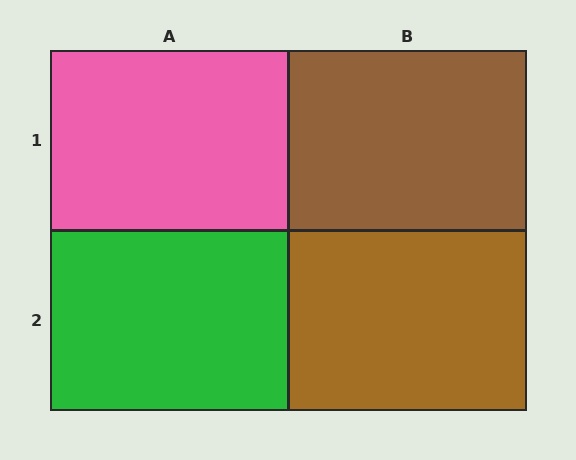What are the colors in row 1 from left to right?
Pink, brown.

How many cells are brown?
2 cells are brown.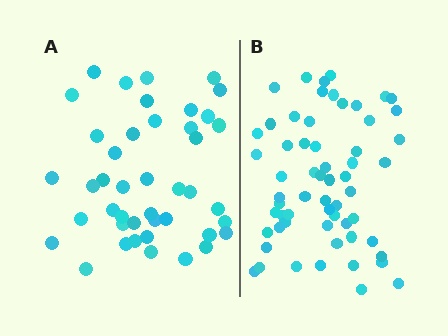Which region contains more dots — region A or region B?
Region B (the right region) has more dots.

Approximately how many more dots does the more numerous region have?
Region B has approximately 15 more dots than region A.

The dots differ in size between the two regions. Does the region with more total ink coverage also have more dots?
No. Region A has more total ink coverage because its dots are larger, but region B actually contains more individual dots. Total area can be misleading — the number of items is what matters here.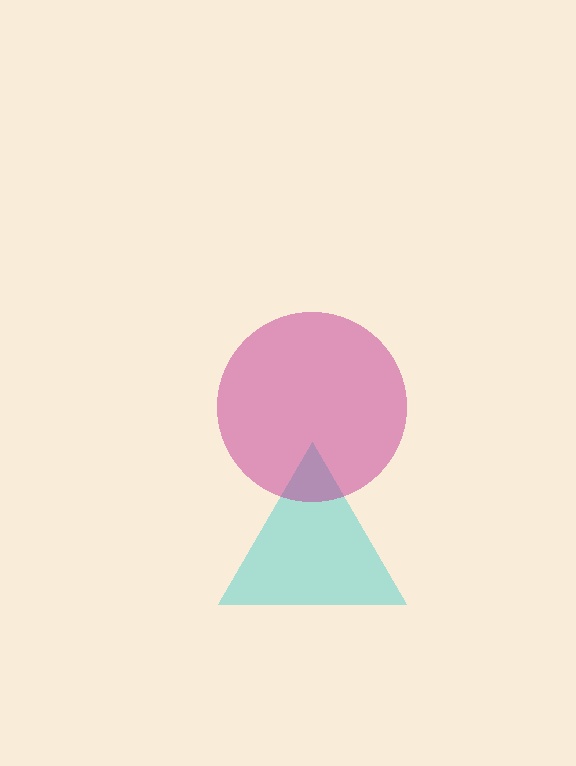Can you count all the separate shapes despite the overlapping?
Yes, there are 2 separate shapes.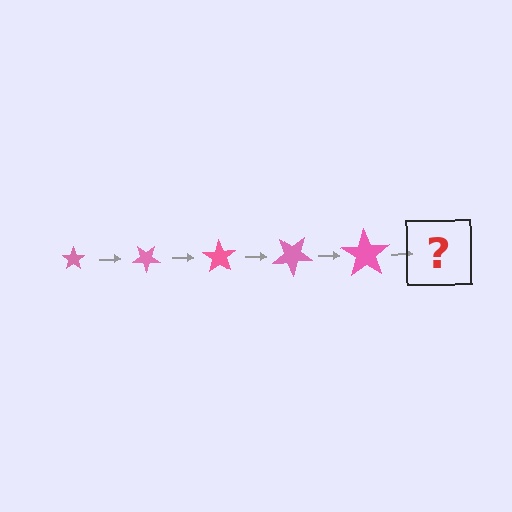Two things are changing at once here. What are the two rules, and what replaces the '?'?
The two rules are that the star grows larger each step and it rotates 35 degrees each step. The '?' should be a star, larger than the previous one and rotated 175 degrees from the start.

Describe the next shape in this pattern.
It should be a star, larger than the previous one and rotated 175 degrees from the start.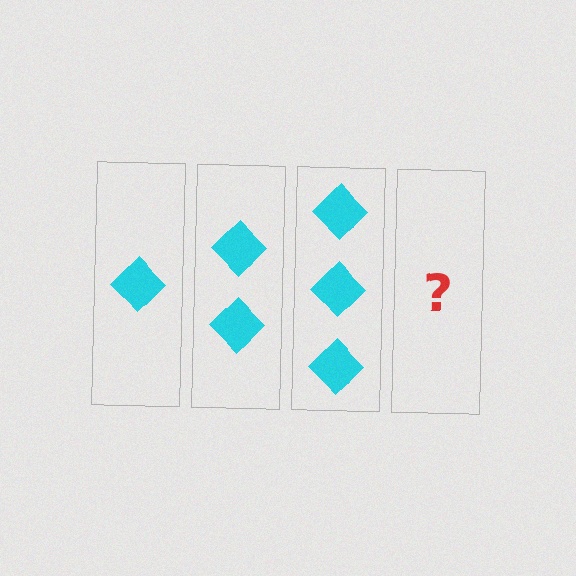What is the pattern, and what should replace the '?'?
The pattern is that each step adds one more diamond. The '?' should be 4 diamonds.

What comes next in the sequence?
The next element should be 4 diamonds.